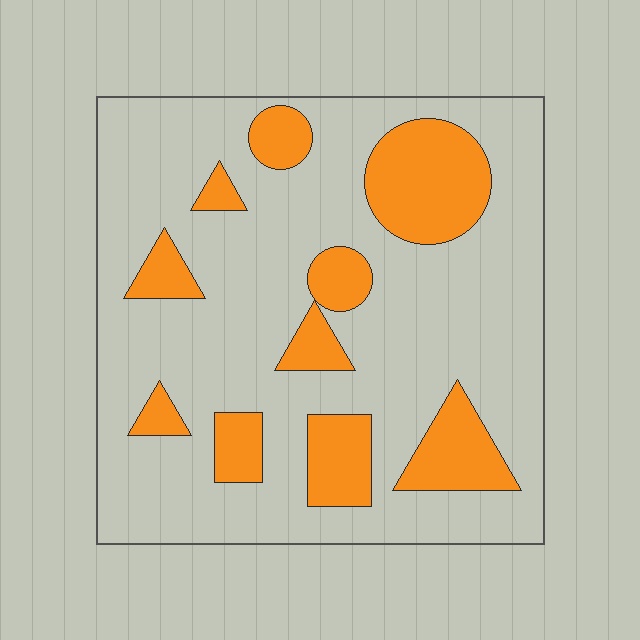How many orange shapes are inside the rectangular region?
10.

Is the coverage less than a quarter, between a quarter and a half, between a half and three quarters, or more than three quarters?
Less than a quarter.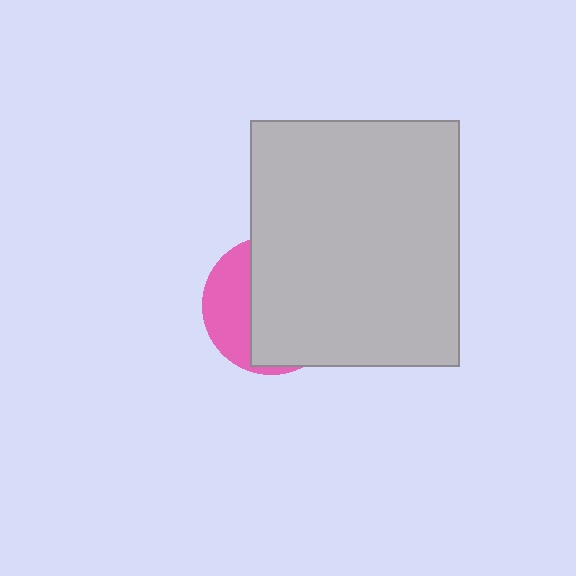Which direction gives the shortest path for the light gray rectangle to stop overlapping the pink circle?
Moving right gives the shortest separation.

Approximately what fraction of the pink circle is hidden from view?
Roughly 68% of the pink circle is hidden behind the light gray rectangle.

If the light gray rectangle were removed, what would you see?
You would see the complete pink circle.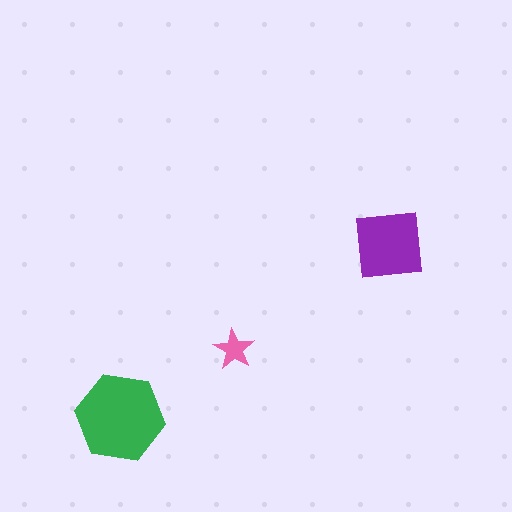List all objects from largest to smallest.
The green hexagon, the purple square, the pink star.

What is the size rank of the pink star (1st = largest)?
3rd.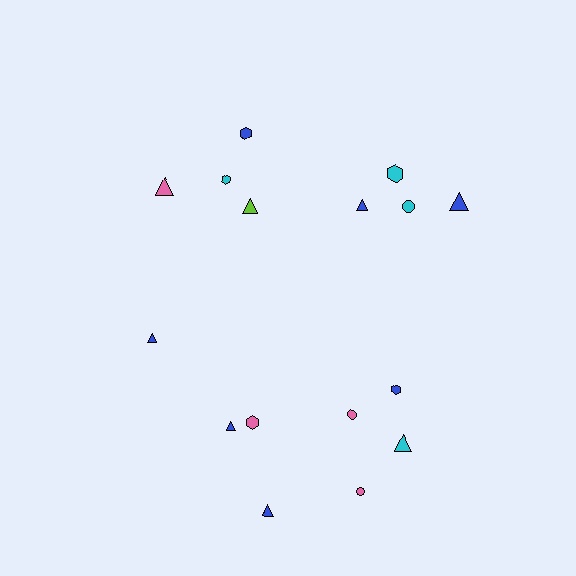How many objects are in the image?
There are 16 objects.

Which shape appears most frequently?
Triangle, with 8 objects.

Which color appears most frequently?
Blue, with 7 objects.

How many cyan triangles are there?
There is 1 cyan triangle.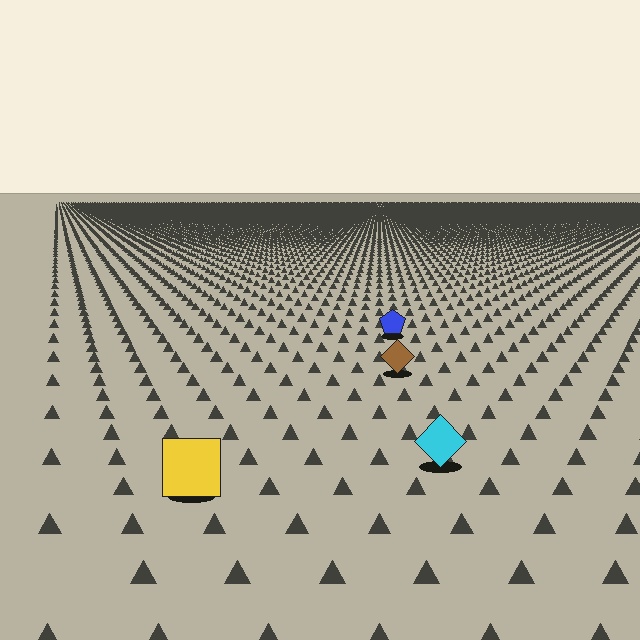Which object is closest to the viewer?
The yellow square is closest. The texture marks near it are larger and more spread out.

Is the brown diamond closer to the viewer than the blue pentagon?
Yes. The brown diamond is closer — you can tell from the texture gradient: the ground texture is coarser near it.